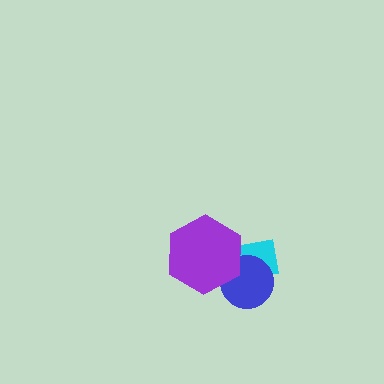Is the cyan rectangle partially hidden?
Yes, it is partially covered by another shape.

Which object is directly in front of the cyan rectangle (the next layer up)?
The blue circle is directly in front of the cyan rectangle.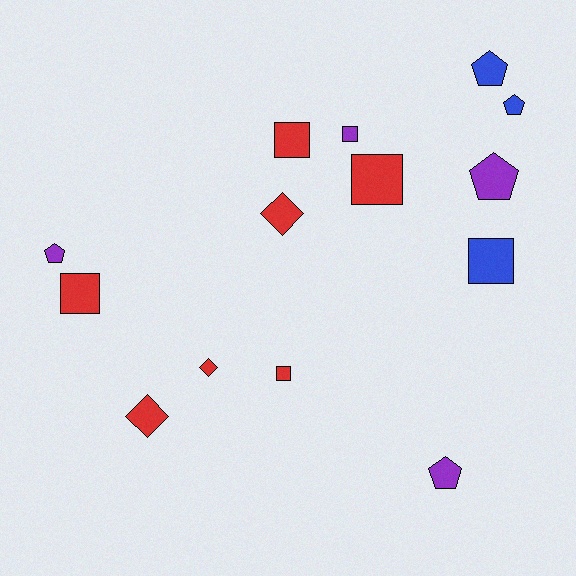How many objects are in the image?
There are 14 objects.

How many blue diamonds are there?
There are no blue diamonds.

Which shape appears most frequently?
Square, with 6 objects.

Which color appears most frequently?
Red, with 7 objects.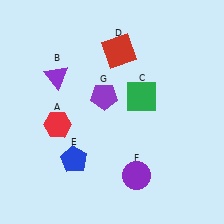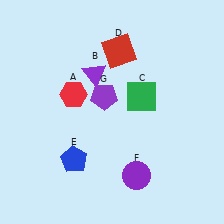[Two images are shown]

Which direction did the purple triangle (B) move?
The purple triangle (B) moved right.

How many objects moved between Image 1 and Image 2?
2 objects moved between the two images.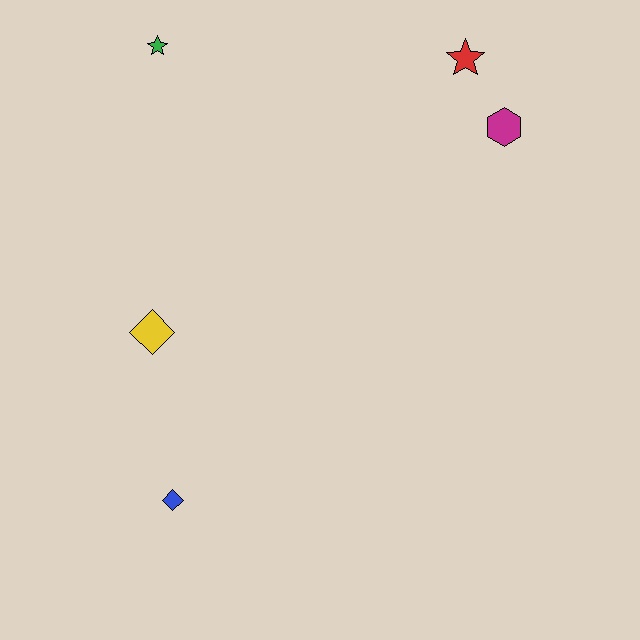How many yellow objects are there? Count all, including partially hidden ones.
There is 1 yellow object.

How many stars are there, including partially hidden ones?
There are 2 stars.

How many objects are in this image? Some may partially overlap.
There are 5 objects.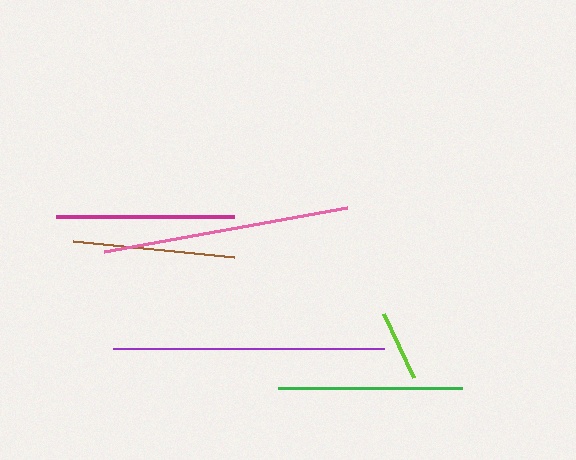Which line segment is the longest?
The purple line is the longest at approximately 271 pixels.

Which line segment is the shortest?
The lime line is the shortest at approximately 71 pixels.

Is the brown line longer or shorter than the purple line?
The purple line is longer than the brown line.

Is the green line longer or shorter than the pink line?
The pink line is longer than the green line.